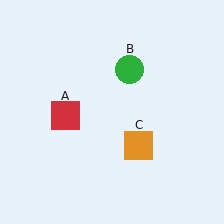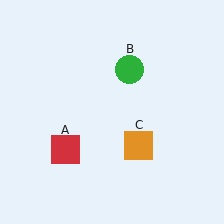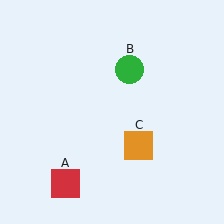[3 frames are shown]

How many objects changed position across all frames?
1 object changed position: red square (object A).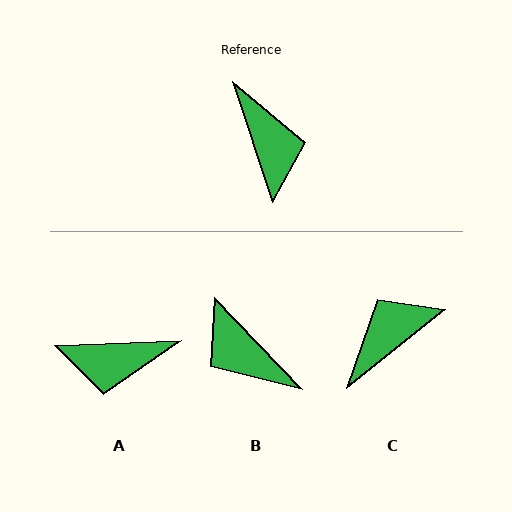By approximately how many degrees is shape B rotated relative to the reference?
Approximately 155 degrees clockwise.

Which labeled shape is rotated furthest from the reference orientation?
B, about 155 degrees away.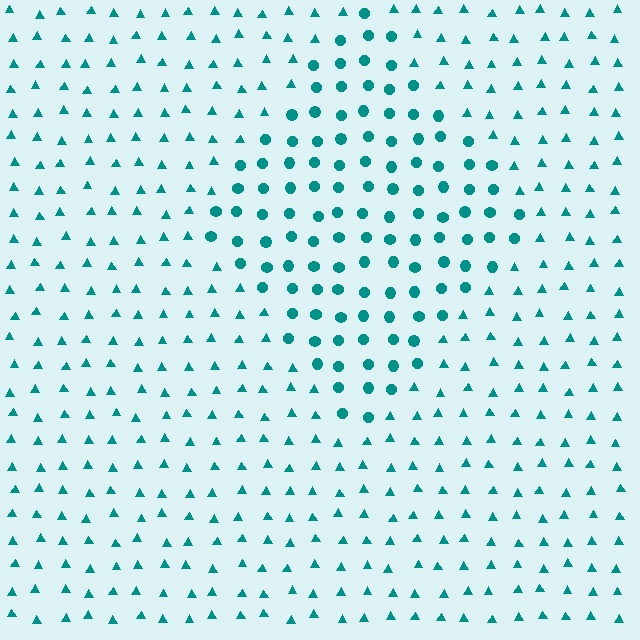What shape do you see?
I see a diamond.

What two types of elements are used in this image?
The image uses circles inside the diamond region and triangles outside it.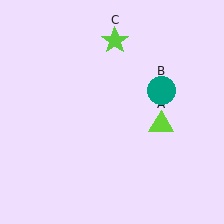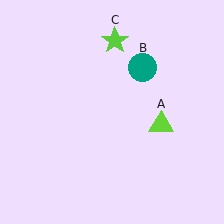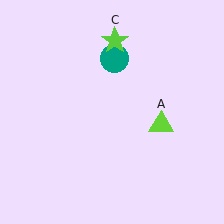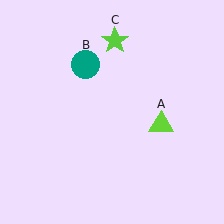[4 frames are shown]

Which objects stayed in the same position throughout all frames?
Lime triangle (object A) and lime star (object C) remained stationary.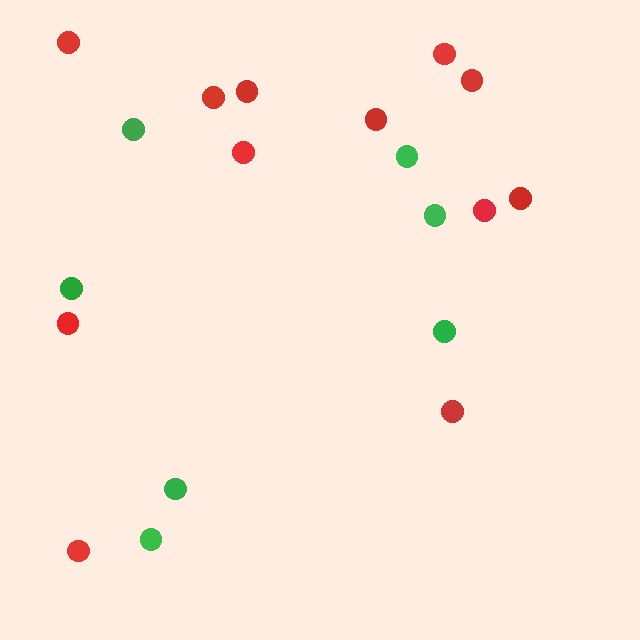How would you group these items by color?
There are 2 groups: one group of red circles (12) and one group of green circles (7).